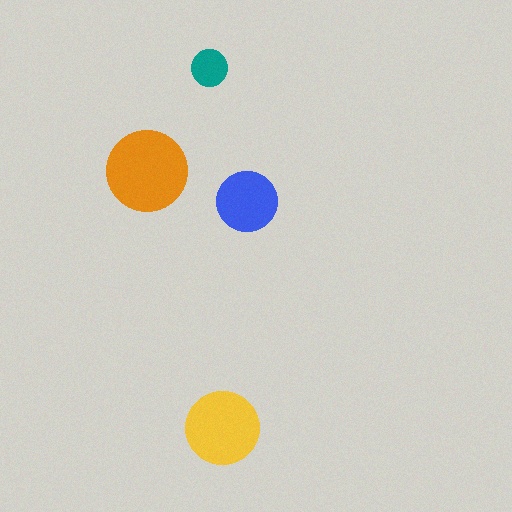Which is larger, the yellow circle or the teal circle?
The yellow one.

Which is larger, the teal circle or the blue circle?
The blue one.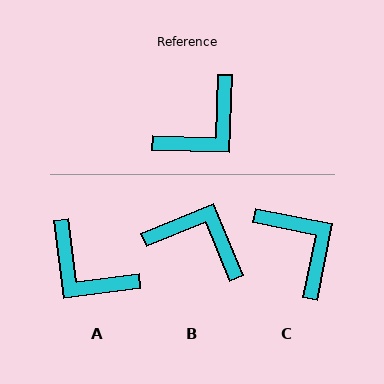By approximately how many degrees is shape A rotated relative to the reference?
Approximately 81 degrees clockwise.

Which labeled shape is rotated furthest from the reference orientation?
B, about 114 degrees away.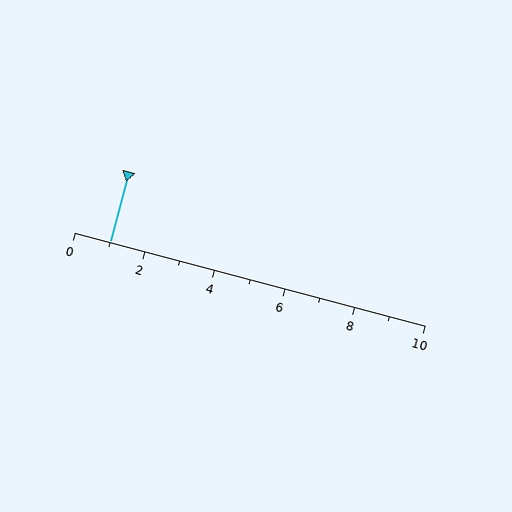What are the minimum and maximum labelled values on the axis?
The axis runs from 0 to 10.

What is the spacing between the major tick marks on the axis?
The major ticks are spaced 2 apart.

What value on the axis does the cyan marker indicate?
The marker indicates approximately 1.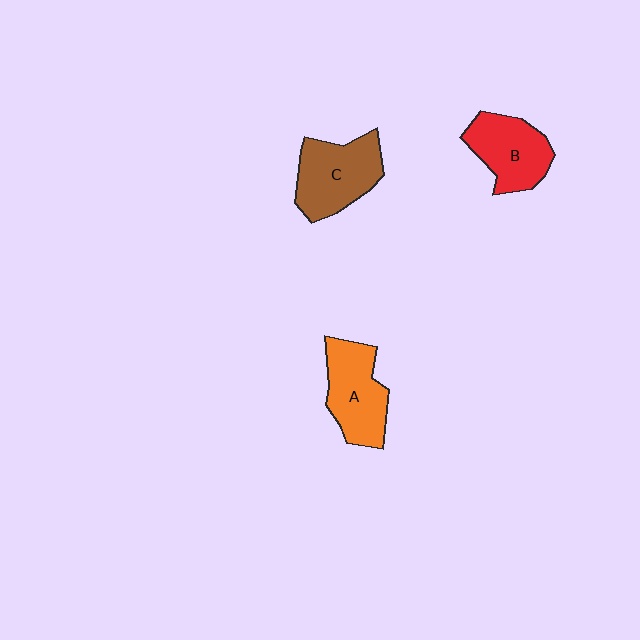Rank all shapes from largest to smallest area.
From largest to smallest: C (brown), A (orange), B (red).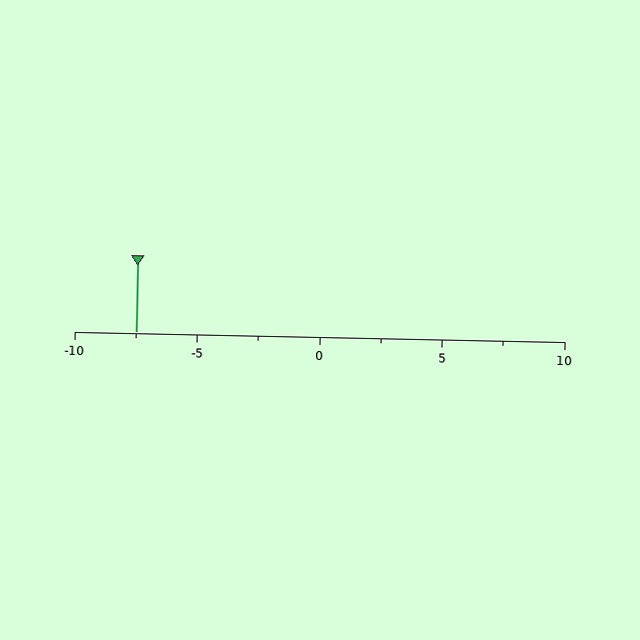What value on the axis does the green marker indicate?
The marker indicates approximately -7.5.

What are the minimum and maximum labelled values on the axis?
The axis runs from -10 to 10.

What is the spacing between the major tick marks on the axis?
The major ticks are spaced 5 apart.